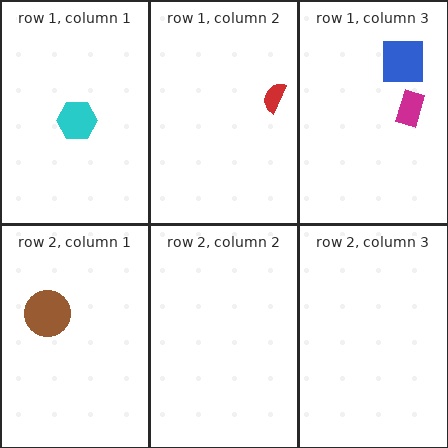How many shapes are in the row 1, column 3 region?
2.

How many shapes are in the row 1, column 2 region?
1.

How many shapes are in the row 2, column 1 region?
1.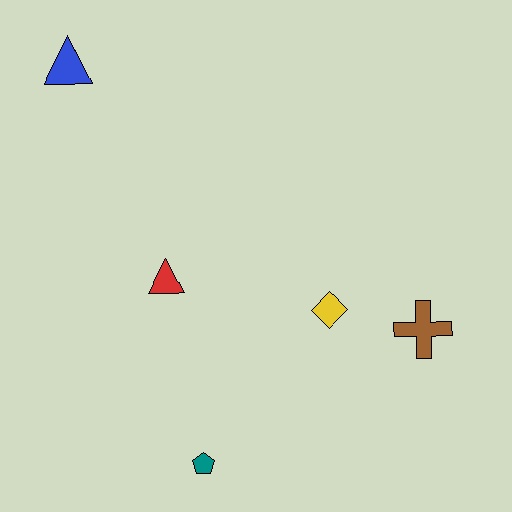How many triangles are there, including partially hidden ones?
There are 2 triangles.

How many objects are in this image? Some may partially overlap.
There are 5 objects.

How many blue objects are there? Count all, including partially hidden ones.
There is 1 blue object.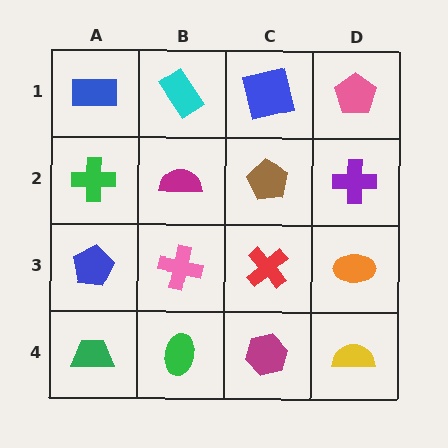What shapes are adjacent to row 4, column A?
A blue pentagon (row 3, column A), a green ellipse (row 4, column B).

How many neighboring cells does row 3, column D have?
3.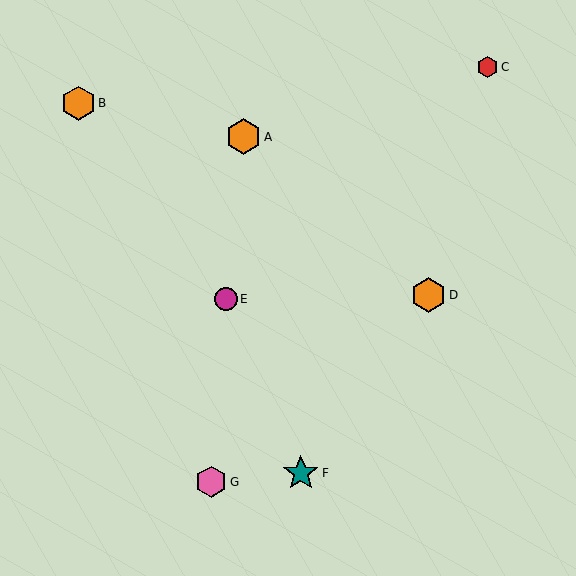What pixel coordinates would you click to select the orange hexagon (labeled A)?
Click at (243, 137) to select the orange hexagon A.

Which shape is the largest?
The teal star (labeled F) is the largest.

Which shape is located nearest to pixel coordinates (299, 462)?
The teal star (labeled F) at (301, 473) is nearest to that location.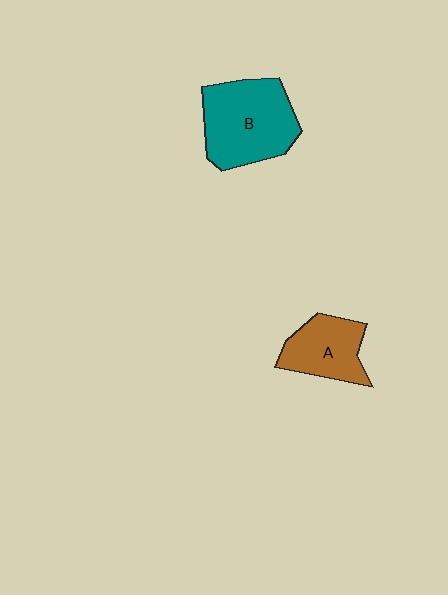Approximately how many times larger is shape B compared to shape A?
Approximately 1.6 times.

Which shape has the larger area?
Shape B (teal).